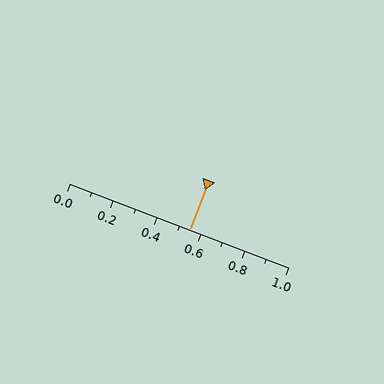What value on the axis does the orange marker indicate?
The marker indicates approximately 0.55.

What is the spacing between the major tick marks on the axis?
The major ticks are spaced 0.2 apart.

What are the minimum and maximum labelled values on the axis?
The axis runs from 0.0 to 1.0.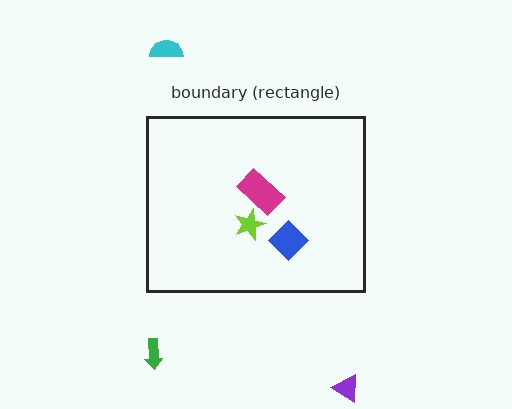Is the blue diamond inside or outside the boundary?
Inside.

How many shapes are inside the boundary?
3 inside, 3 outside.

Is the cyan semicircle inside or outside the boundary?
Outside.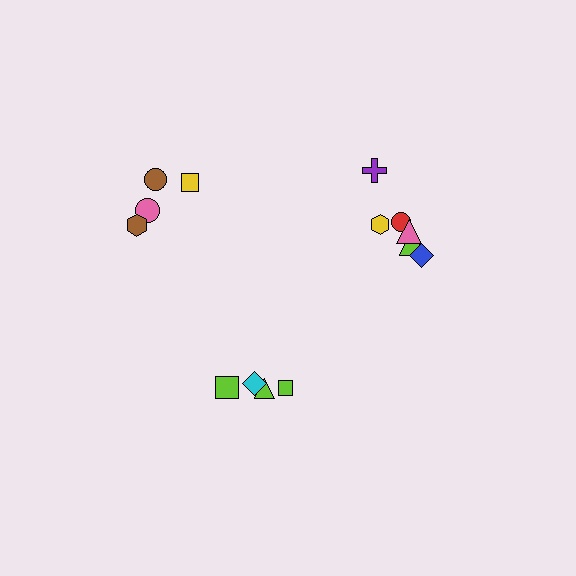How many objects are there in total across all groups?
There are 14 objects.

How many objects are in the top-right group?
There are 6 objects.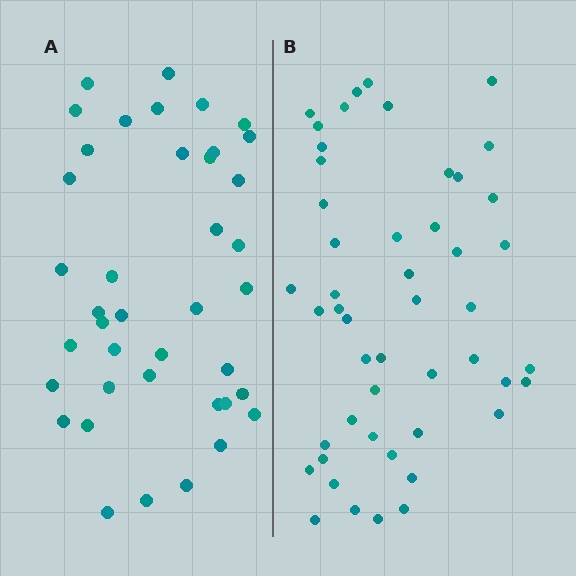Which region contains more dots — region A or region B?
Region B (the right region) has more dots.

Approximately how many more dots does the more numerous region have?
Region B has roughly 8 or so more dots than region A.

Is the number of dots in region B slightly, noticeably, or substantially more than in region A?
Region B has only slightly more — the two regions are fairly close. The ratio is roughly 1.2 to 1.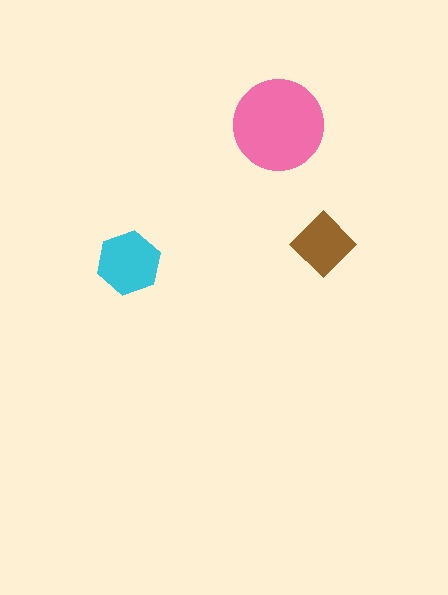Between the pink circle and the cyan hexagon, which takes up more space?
The pink circle.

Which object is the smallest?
The brown diamond.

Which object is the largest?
The pink circle.